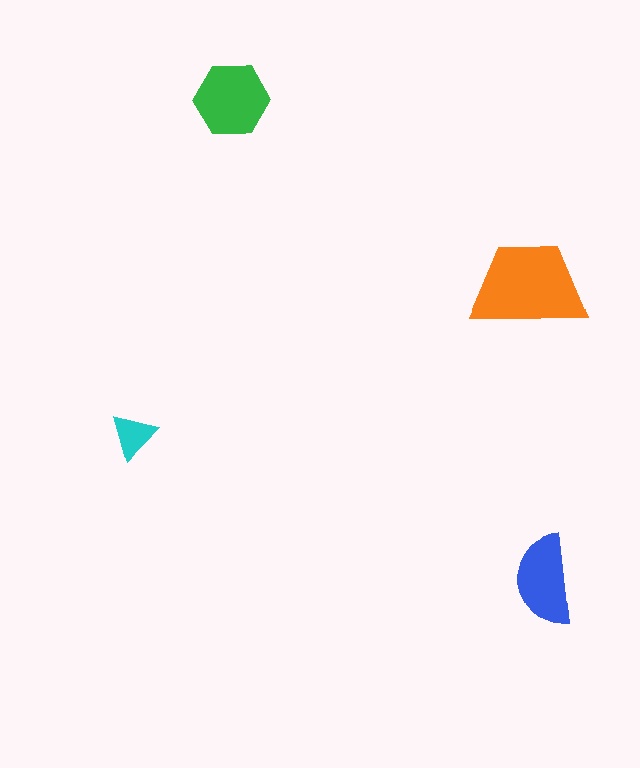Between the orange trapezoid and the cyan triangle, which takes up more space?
The orange trapezoid.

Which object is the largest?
The orange trapezoid.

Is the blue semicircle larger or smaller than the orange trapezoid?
Smaller.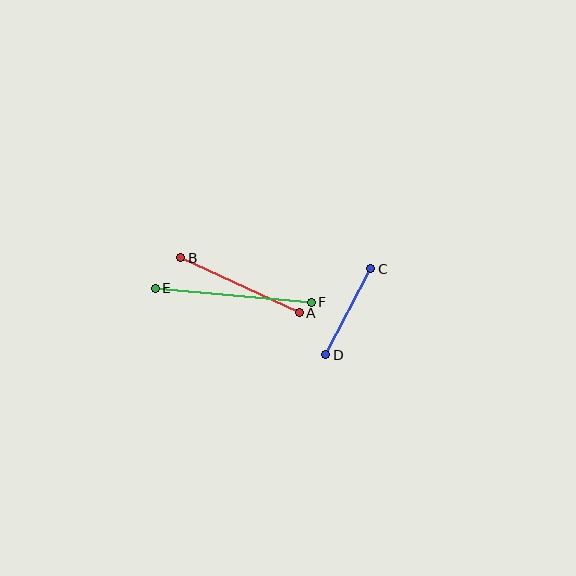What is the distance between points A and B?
The distance is approximately 131 pixels.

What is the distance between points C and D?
The distance is approximately 97 pixels.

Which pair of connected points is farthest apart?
Points E and F are farthest apart.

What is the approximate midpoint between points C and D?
The midpoint is at approximately (348, 312) pixels.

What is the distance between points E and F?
The distance is approximately 157 pixels.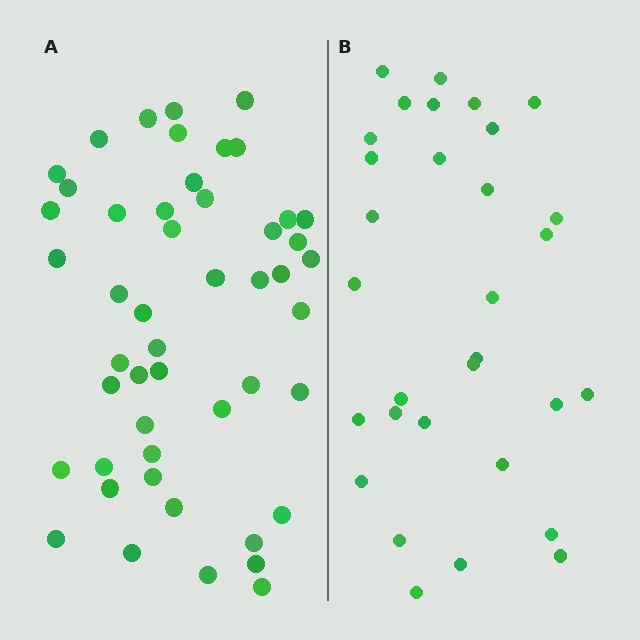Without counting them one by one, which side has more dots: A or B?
Region A (the left region) has more dots.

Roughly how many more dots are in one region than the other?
Region A has approximately 20 more dots than region B.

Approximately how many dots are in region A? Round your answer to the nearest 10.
About 50 dots. (The exact count is 49, which rounds to 50.)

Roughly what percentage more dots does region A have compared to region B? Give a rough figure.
About 60% more.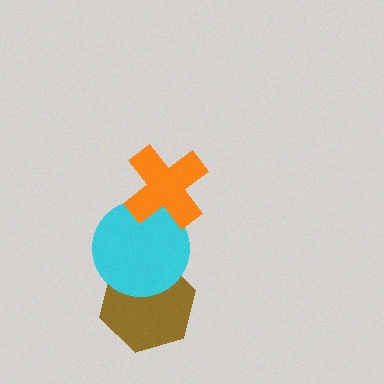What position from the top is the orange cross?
The orange cross is 1st from the top.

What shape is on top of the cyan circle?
The orange cross is on top of the cyan circle.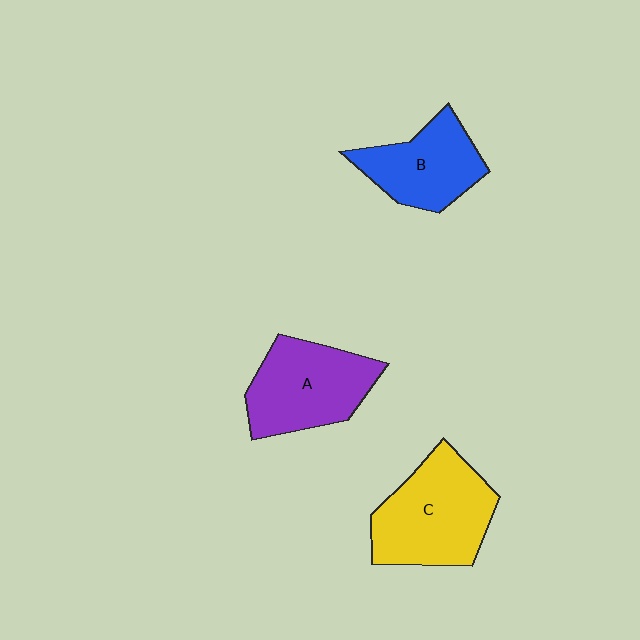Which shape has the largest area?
Shape C (yellow).